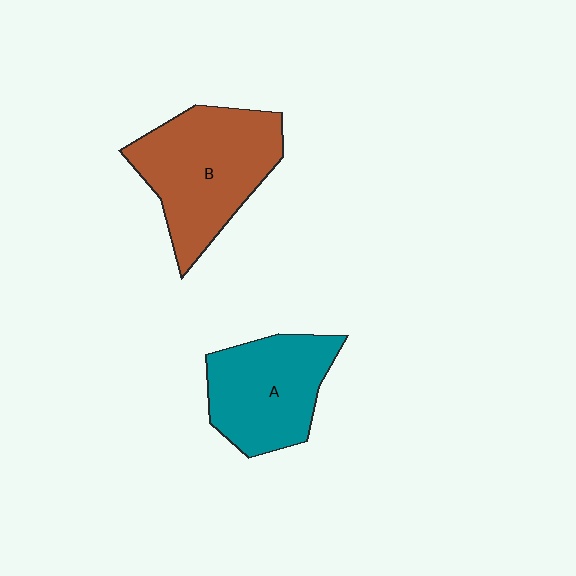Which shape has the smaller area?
Shape A (teal).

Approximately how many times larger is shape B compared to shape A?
Approximately 1.2 times.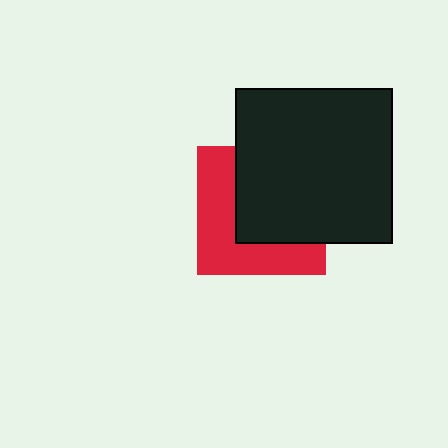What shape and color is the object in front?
The object in front is a black rectangle.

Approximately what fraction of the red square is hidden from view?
Roughly 53% of the red square is hidden behind the black rectangle.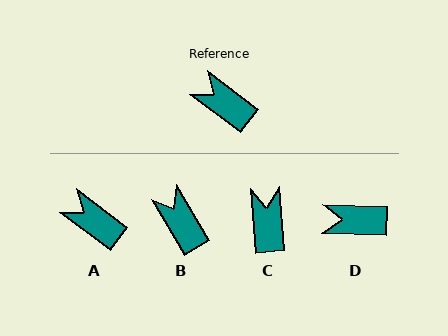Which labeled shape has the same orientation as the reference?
A.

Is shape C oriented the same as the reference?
No, it is off by about 49 degrees.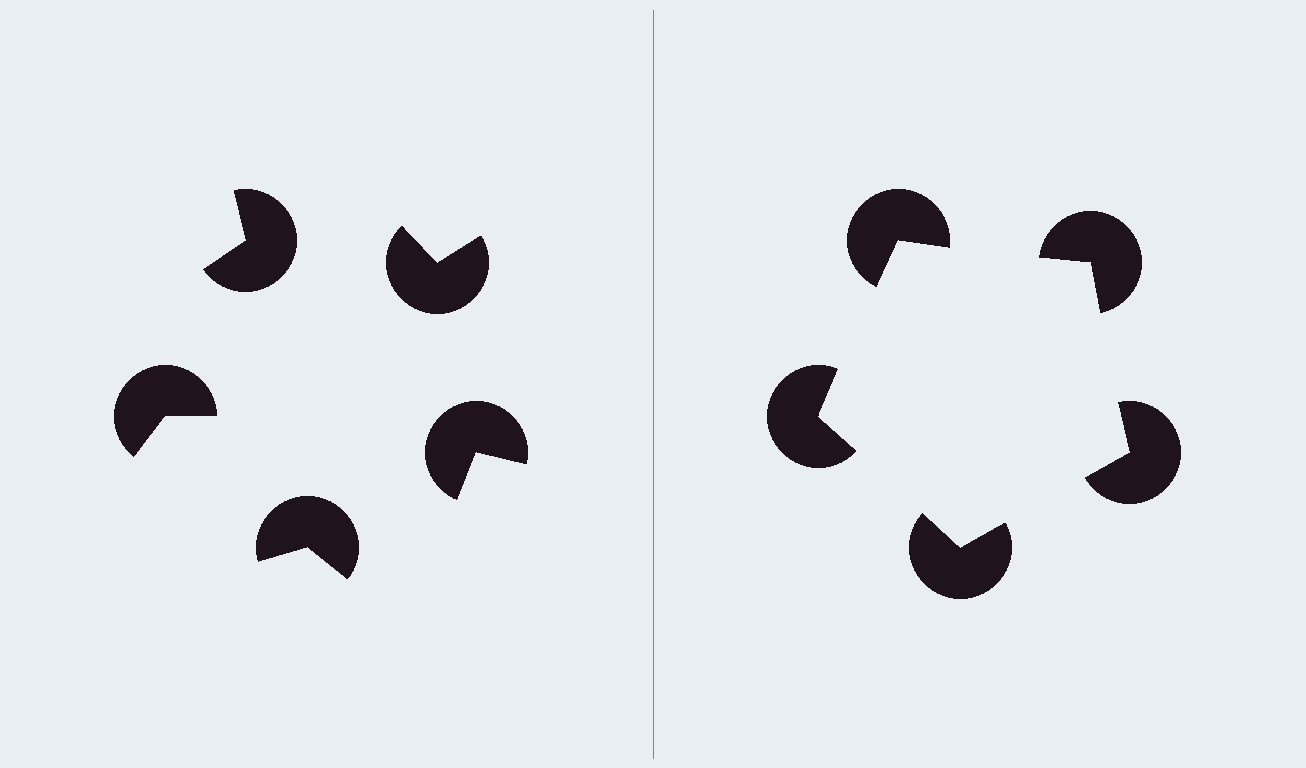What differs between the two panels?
The pac-man discs are positioned identically on both sides; only the wedge orientations differ. On the right they align to a pentagon; on the left they are misaligned.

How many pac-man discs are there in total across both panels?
10 — 5 on each side.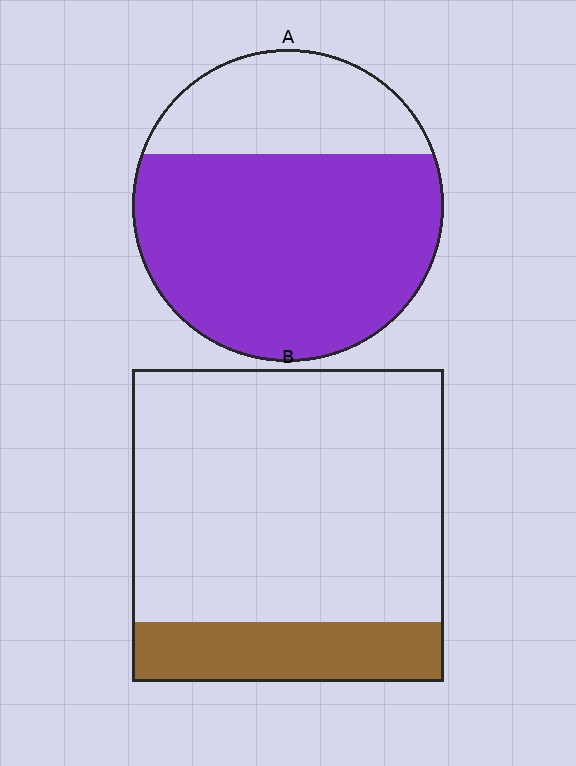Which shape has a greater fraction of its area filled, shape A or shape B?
Shape A.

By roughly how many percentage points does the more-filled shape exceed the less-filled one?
By roughly 50 percentage points (A over B).